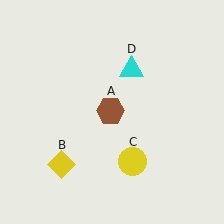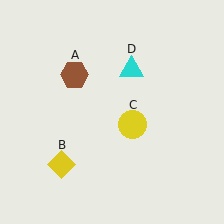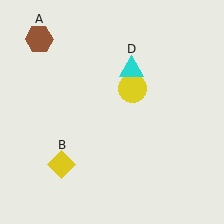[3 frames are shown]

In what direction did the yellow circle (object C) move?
The yellow circle (object C) moved up.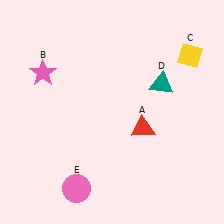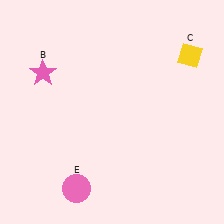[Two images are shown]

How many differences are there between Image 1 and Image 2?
There are 2 differences between the two images.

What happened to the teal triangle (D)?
The teal triangle (D) was removed in Image 2. It was in the top-right area of Image 1.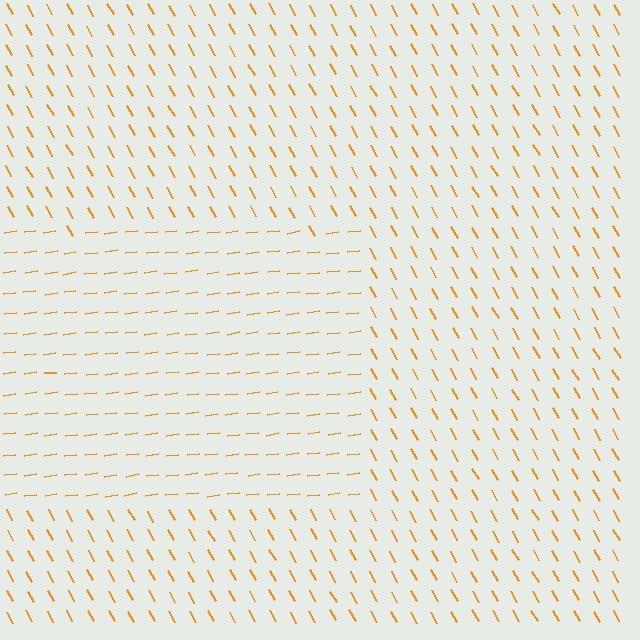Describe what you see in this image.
The image is filled with small orange line segments. A rectangle region in the image has lines oriented differently from the surrounding lines, creating a visible texture boundary.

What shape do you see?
I see a rectangle.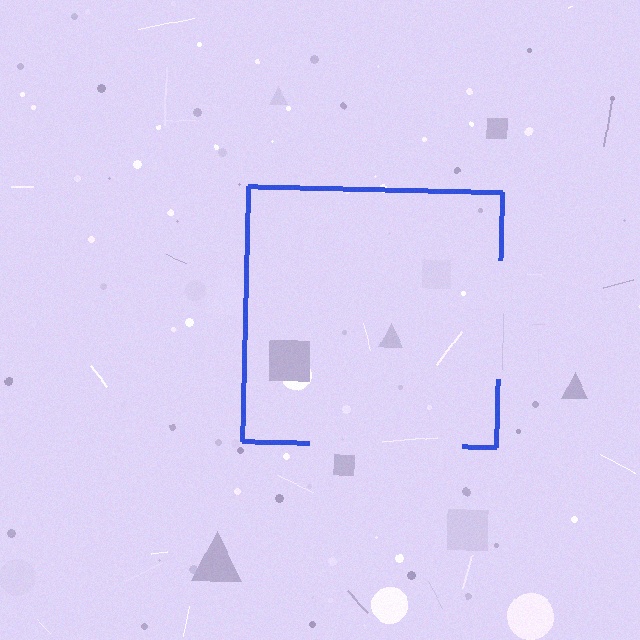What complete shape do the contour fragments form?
The contour fragments form a square.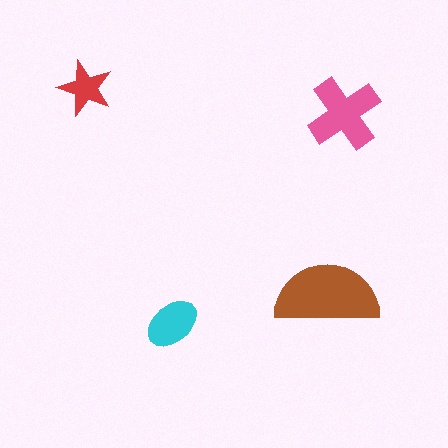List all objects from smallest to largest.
The red star, the cyan ellipse, the pink cross, the brown semicircle.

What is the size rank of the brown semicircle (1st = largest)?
1st.